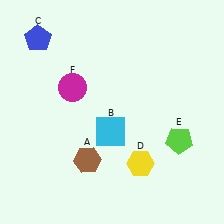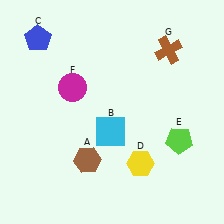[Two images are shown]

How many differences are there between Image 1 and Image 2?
There is 1 difference between the two images.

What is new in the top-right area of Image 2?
A brown cross (G) was added in the top-right area of Image 2.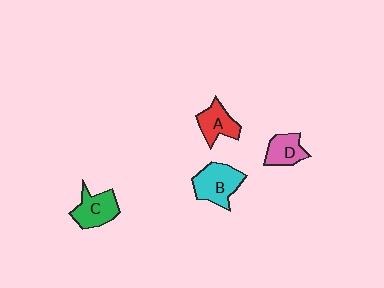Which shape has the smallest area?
Shape D (pink).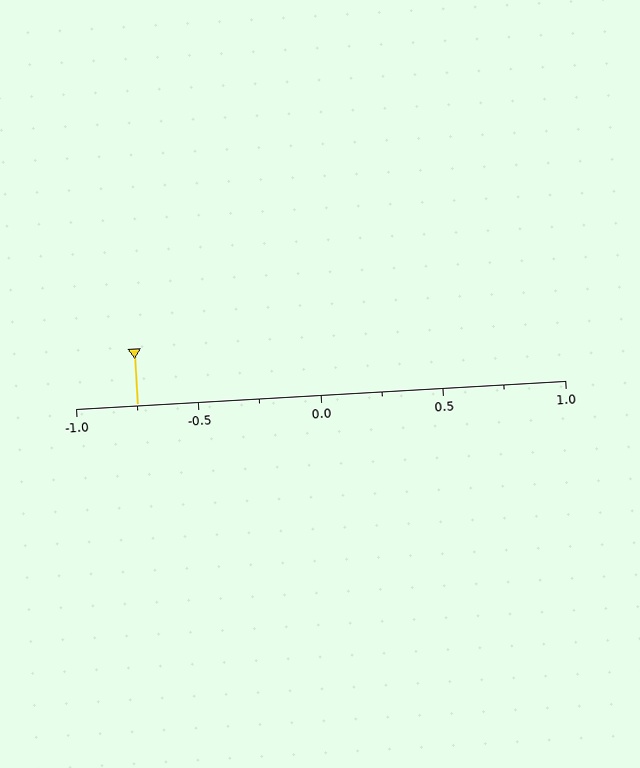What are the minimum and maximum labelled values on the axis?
The axis runs from -1.0 to 1.0.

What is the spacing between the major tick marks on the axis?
The major ticks are spaced 0.5 apart.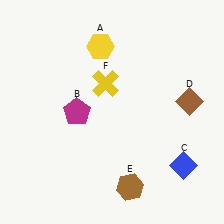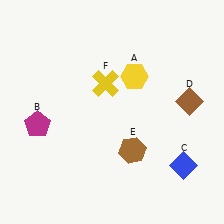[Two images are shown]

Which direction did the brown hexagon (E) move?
The brown hexagon (E) moved up.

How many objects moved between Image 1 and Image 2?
3 objects moved between the two images.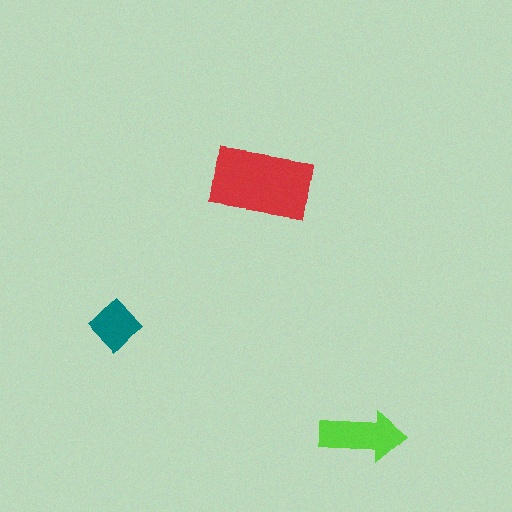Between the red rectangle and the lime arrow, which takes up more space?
The red rectangle.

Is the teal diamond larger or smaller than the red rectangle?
Smaller.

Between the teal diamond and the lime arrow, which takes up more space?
The lime arrow.